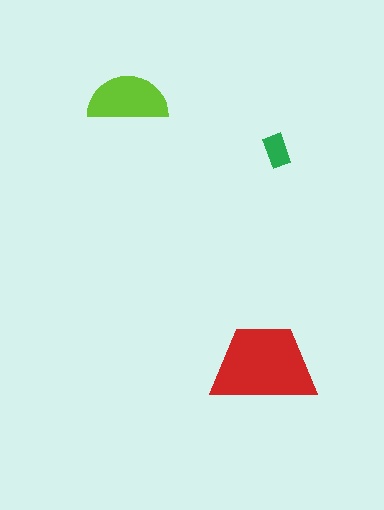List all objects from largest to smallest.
The red trapezoid, the lime semicircle, the green rectangle.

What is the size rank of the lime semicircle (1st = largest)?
2nd.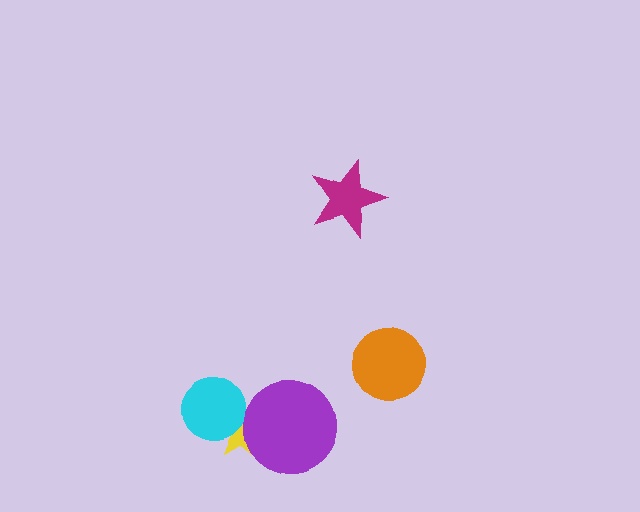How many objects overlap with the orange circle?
0 objects overlap with the orange circle.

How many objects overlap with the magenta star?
0 objects overlap with the magenta star.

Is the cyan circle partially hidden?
No, no other shape covers it.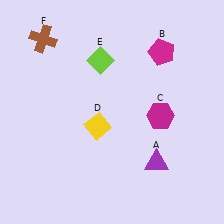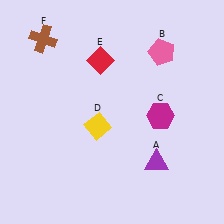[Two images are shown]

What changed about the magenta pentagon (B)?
In Image 1, B is magenta. In Image 2, it changed to pink.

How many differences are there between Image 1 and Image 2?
There are 2 differences between the two images.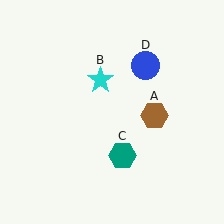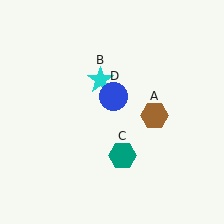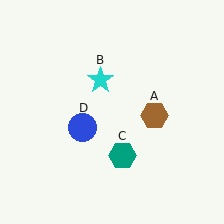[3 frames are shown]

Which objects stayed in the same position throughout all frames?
Brown hexagon (object A) and cyan star (object B) and teal hexagon (object C) remained stationary.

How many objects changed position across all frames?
1 object changed position: blue circle (object D).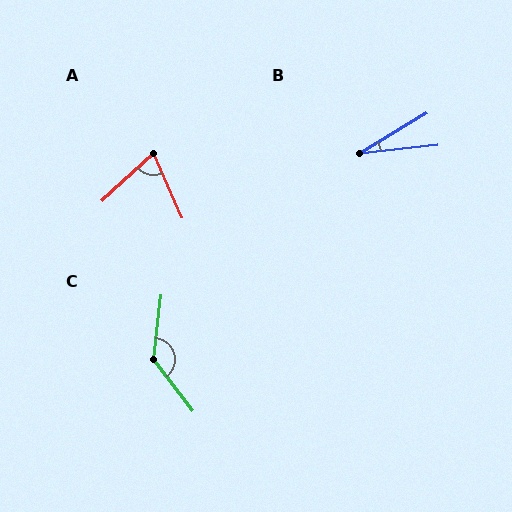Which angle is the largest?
C, at approximately 136 degrees.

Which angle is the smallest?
B, at approximately 24 degrees.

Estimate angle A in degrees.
Approximately 71 degrees.